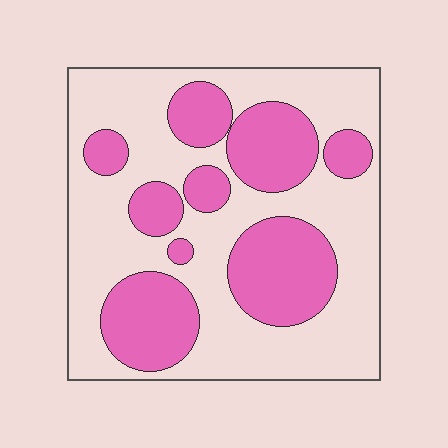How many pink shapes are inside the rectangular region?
9.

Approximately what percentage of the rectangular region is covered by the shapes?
Approximately 35%.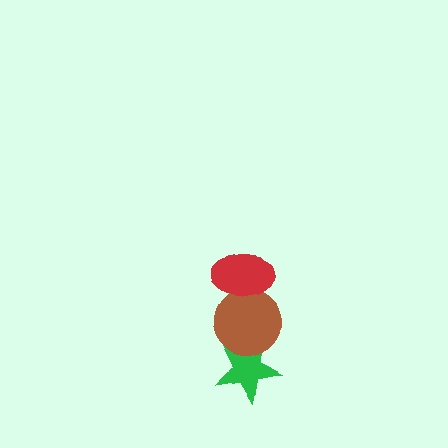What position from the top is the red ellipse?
The red ellipse is 1st from the top.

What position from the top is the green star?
The green star is 3rd from the top.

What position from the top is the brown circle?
The brown circle is 2nd from the top.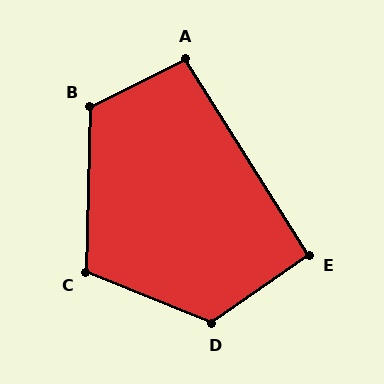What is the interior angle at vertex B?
Approximately 118 degrees (obtuse).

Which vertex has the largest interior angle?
D, at approximately 123 degrees.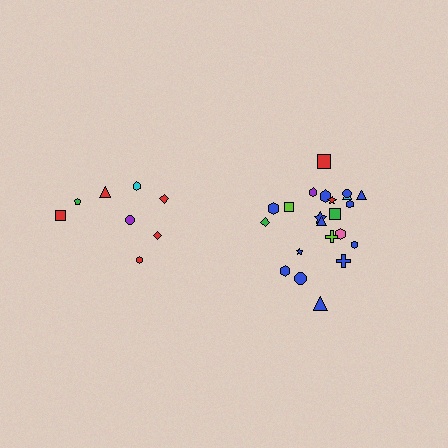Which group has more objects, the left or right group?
The right group.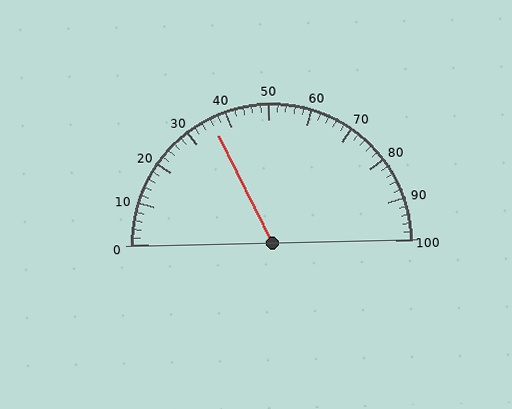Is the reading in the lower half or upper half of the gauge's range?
The reading is in the lower half of the range (0 to 100).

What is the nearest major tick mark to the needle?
The nearest major tick mark is 40.